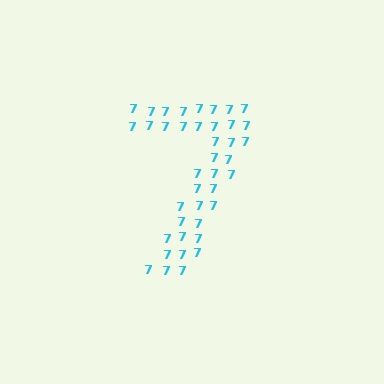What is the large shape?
The large shape is the digit 7.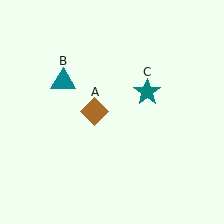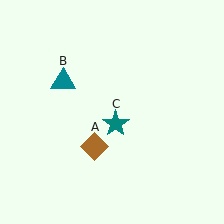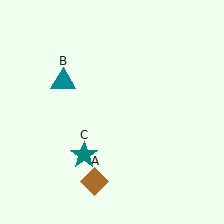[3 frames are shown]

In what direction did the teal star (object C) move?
The teal star (object C) moved down and to the left.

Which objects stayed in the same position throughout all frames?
Teal triangle (object B) remained stationary.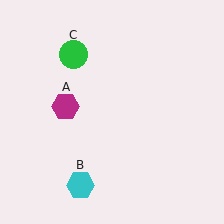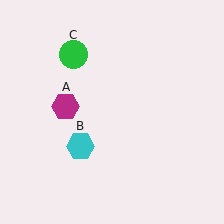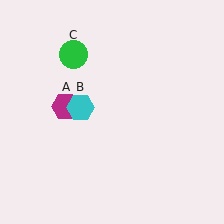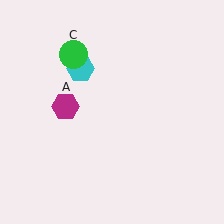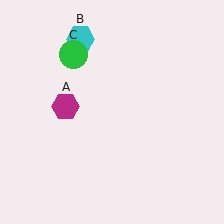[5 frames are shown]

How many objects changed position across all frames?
1 object changed position: cyan hexagon (object B).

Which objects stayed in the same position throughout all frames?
Magenta hexagon (object A) and green circle (object C) remained stationary.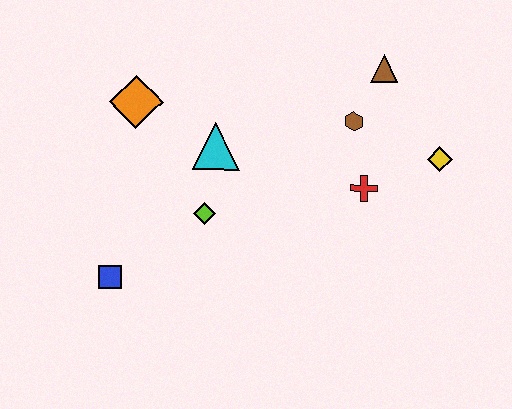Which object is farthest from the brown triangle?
The blue square is farthest from the brown triangle.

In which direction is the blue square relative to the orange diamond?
The blue square is below the orange diamond.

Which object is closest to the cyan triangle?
The lime diamond is closest to the cyan triangle.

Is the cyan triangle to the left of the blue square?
No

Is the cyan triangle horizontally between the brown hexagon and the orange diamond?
Yes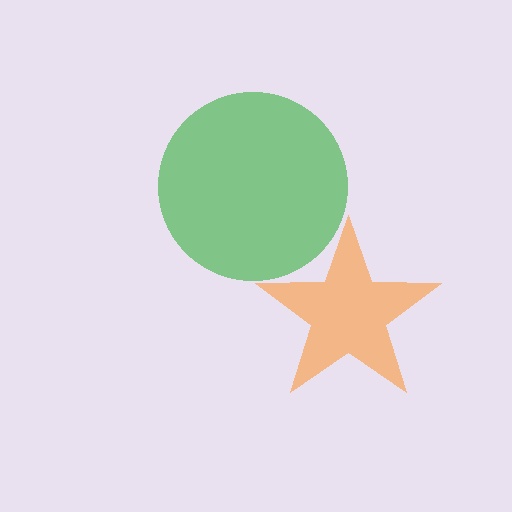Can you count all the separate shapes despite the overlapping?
Yes, there are 2 separate shapes.